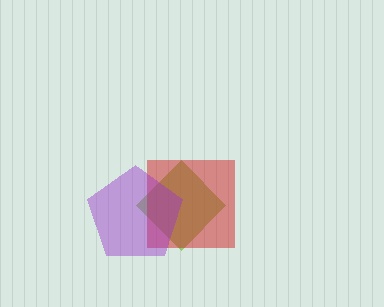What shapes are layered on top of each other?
The layered shapes are: a lime diamond, a red square, a purple pentagon.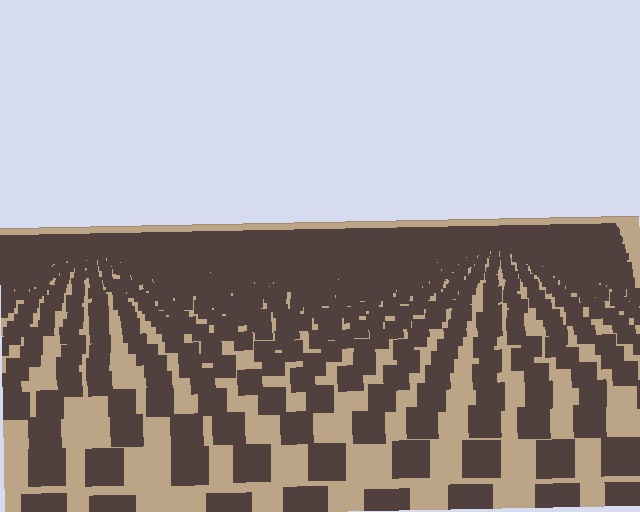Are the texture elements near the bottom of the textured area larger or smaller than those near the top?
Larger. Near the bottom, elements are closer to the viewer and appear at a bigger on-screen size.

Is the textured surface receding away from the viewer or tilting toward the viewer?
The surface is receding away from the viewer. Texture elements get smaller and denser toward the top.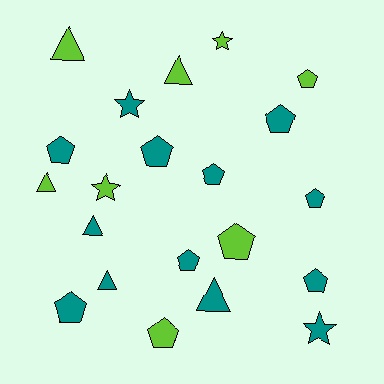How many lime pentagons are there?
There are 3 lime pentagons.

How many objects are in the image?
There are 21 objects.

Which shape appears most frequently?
Pentagon, with 11 objects.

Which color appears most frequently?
Teal, with 13 objects.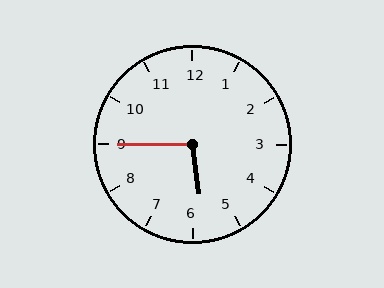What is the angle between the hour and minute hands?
Approximately 98 degrees.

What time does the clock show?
5:45.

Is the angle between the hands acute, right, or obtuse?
It is obtuse.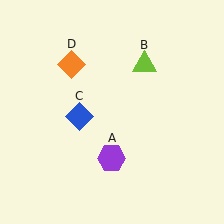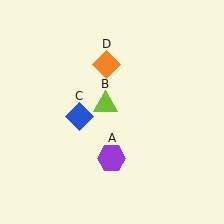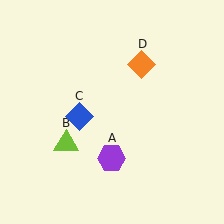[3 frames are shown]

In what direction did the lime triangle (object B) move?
The lime triangle (object B) moved down and to the left.